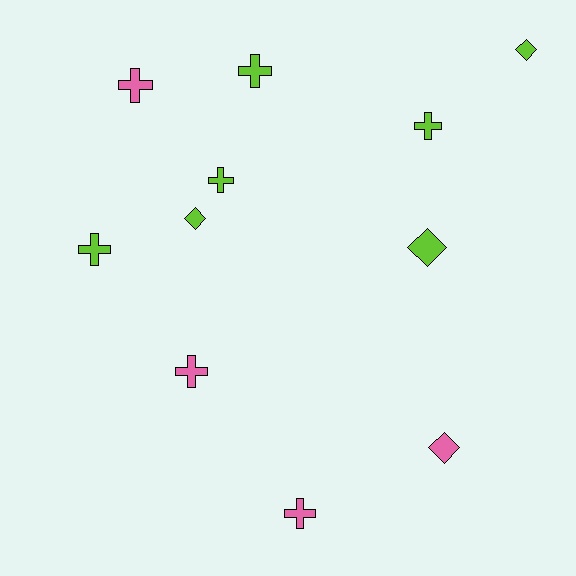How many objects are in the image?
There are 11 objects.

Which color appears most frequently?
Lime, with 7 objects.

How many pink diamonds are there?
There is 1 pink diamond.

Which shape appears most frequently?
Cross, with 7 objects.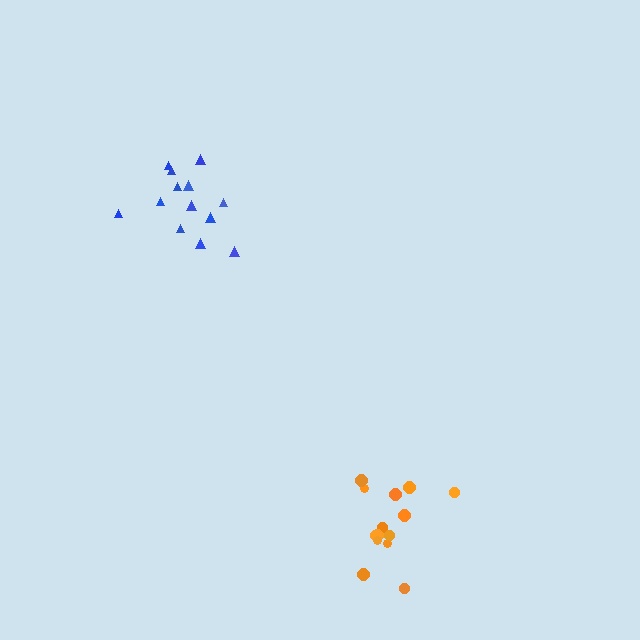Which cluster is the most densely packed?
Orange.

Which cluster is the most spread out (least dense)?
Blue.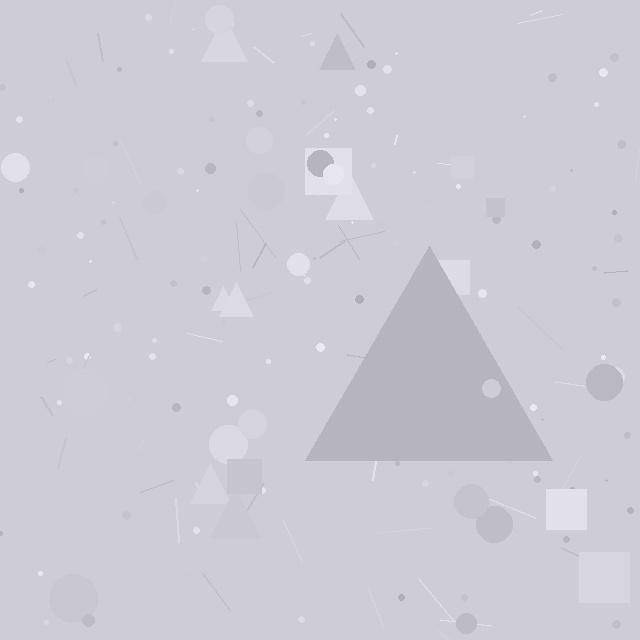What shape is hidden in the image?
A triangle is hidden in the image.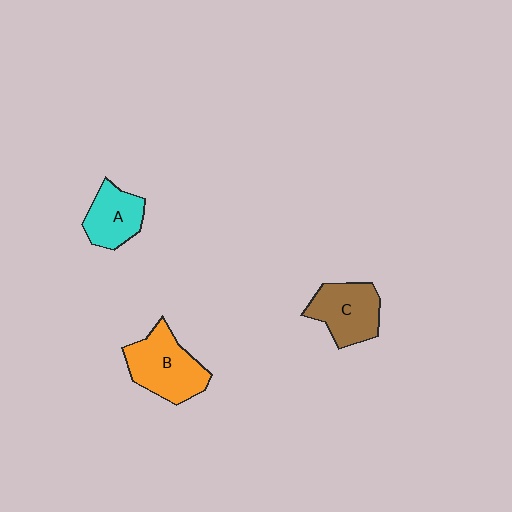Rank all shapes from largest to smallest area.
From largest to smallest: B (orange), C (brown), A (cyan).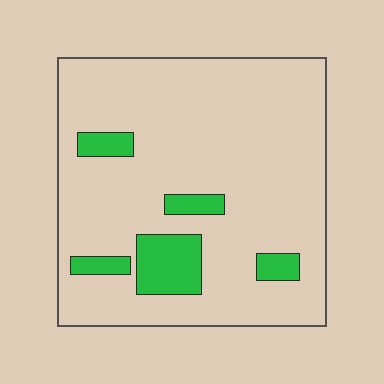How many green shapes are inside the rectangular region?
5.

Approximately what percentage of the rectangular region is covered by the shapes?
Approximately 15%.